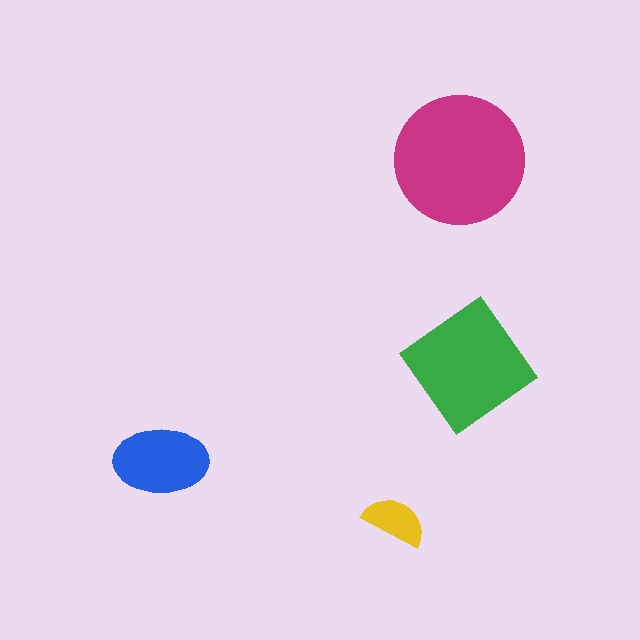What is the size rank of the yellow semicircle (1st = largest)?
4th.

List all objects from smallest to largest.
The yellow semicircle, the blue ellipse, the green diamond, the magenta circle.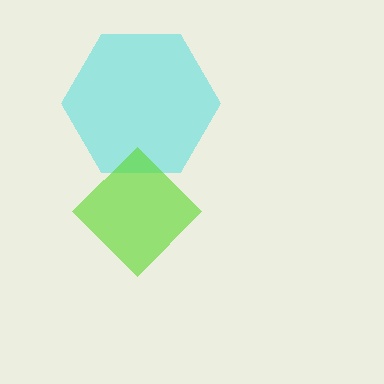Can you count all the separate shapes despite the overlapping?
Yes, there are 2 separate shapes.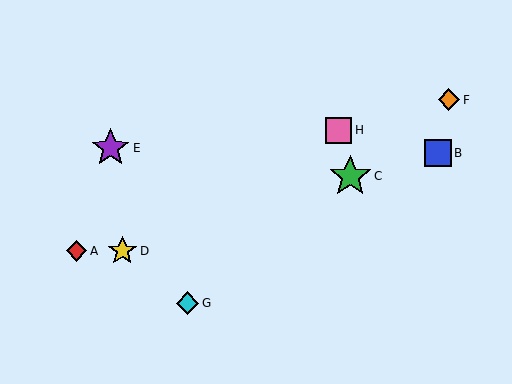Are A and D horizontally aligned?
Yes, both are at y≈251.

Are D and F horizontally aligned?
No, D is at y≈251 and F is at y≈100.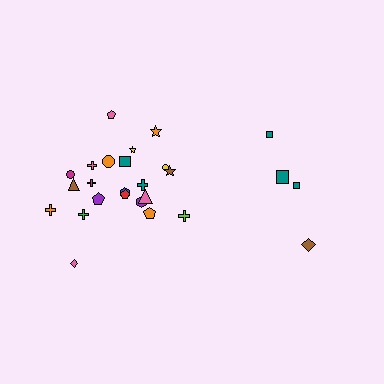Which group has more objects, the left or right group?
The left group.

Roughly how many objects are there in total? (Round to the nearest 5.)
Roughly 25 objects in total.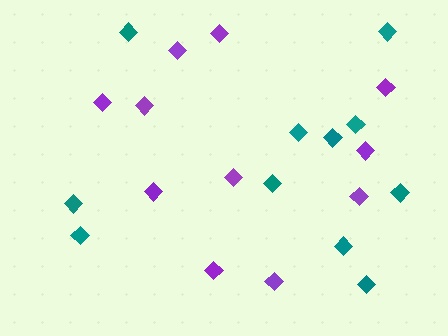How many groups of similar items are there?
There are 2 groups: one group of purple diamonds (11) and one group of teal diamonds (11).